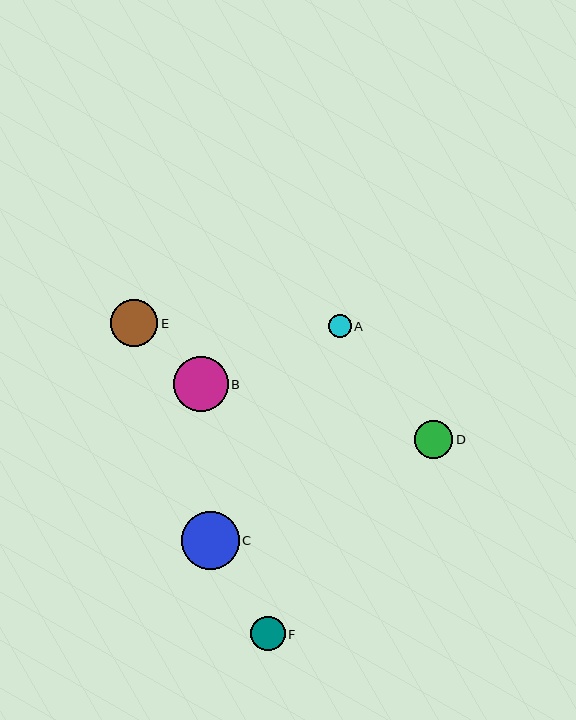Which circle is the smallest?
Circle A is the smallest with a size of approximately 23 pixels.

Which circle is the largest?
Circle C is the largest with a size of approximately 58 pixels.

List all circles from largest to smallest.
From largest to smallest: C, B, E, D, F, A.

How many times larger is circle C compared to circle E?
Circle C is approximately 1.2 times the size of circle E.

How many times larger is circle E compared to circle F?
Circle E is approximately 1.4 times the size of circle F.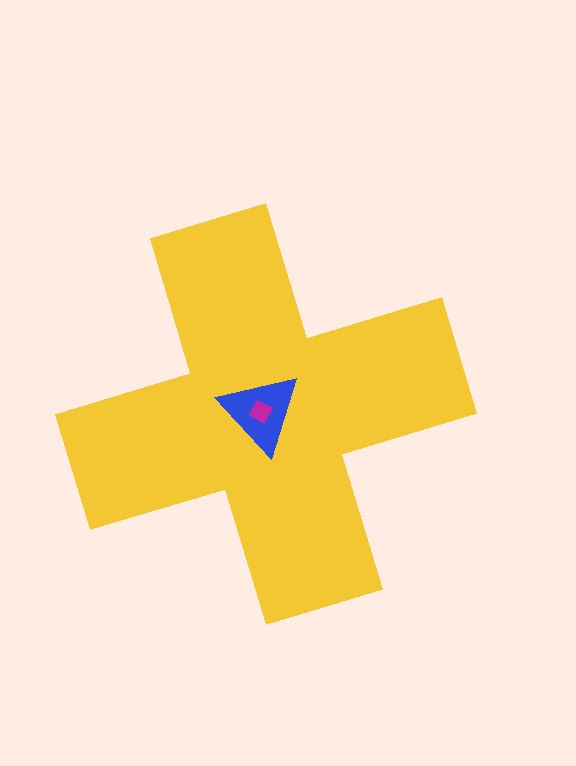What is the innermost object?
The magenta diamond.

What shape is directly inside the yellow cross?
The blue triangle.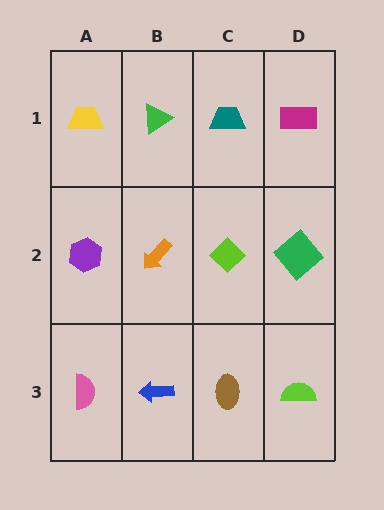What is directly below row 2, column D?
A lime semicircle.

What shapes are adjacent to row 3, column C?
A lime diamond (row 2, column C), a blue arrow (row 3, column B), a lime semicircle (row 3, column D).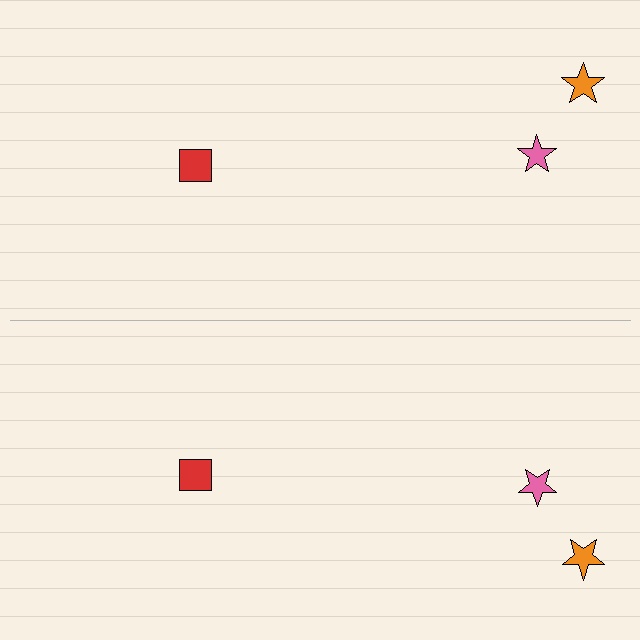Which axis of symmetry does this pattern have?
The pattern has a horizontal axis of symmetry running through the center of the image.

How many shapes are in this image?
There are 6 shapes in this image.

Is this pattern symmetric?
Yes, this pattern has bilateral (reflection) symmetry.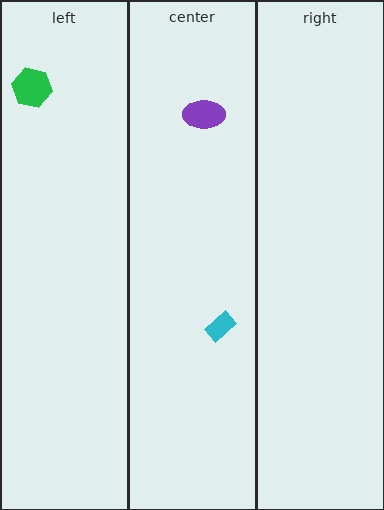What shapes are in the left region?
The green hexagon.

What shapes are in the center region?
The cyan rectangle, the purple ellipse.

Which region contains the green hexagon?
The left region.